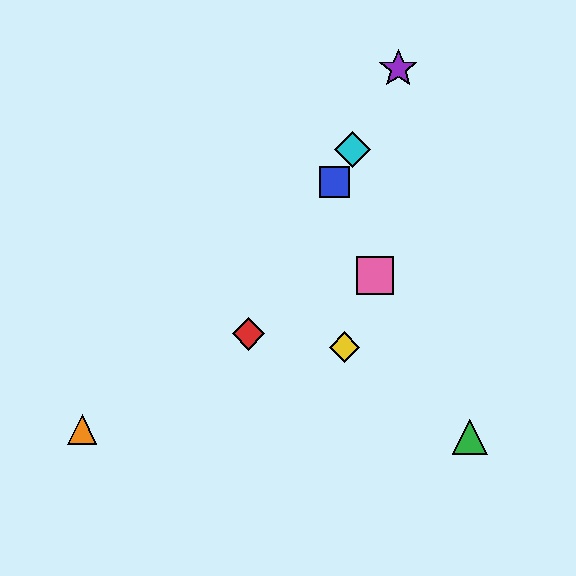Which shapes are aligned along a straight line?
The red diamond, the blue square, the purple star, the cyan diamond are aligned along a straight line.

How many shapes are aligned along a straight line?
4 shapes (the red diamond, the blue square, the purple star, the cyan diamond) are aligned along a straight line.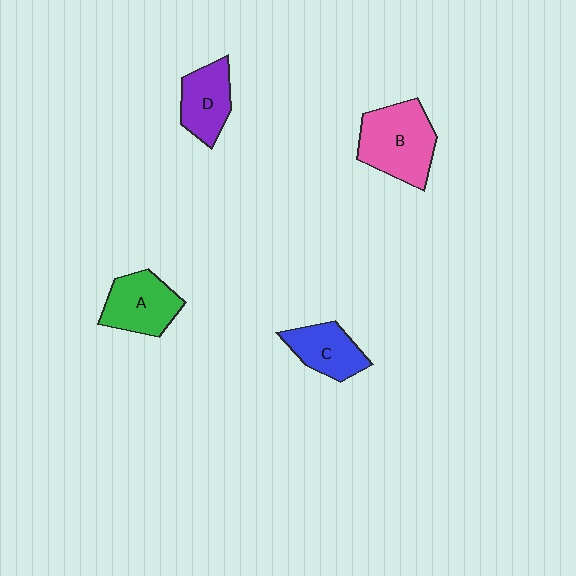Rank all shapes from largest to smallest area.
From largest to smallest: B (pink), A (green), D (purple), C (blue).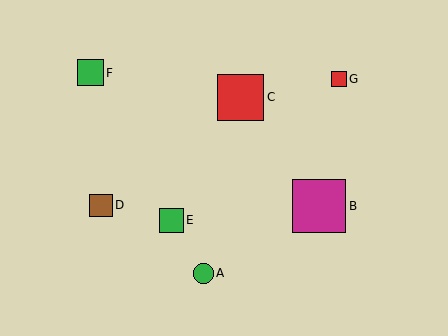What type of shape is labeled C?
Shape C is a red square.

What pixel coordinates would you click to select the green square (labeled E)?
Click at (171, 220) to select the green square E.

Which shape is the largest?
The magenta square (labeled B) is the largest.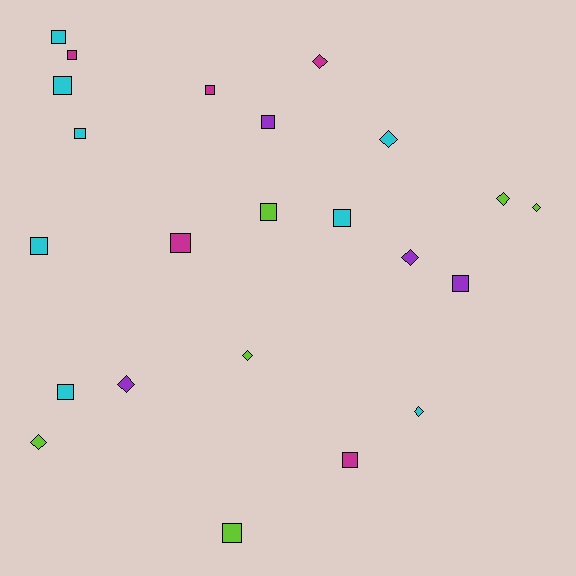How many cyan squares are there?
There are 6 cyan squares.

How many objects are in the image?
There are 23 objects.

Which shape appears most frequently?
Square, with 14 objects.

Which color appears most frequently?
Cyan, with 8 objects.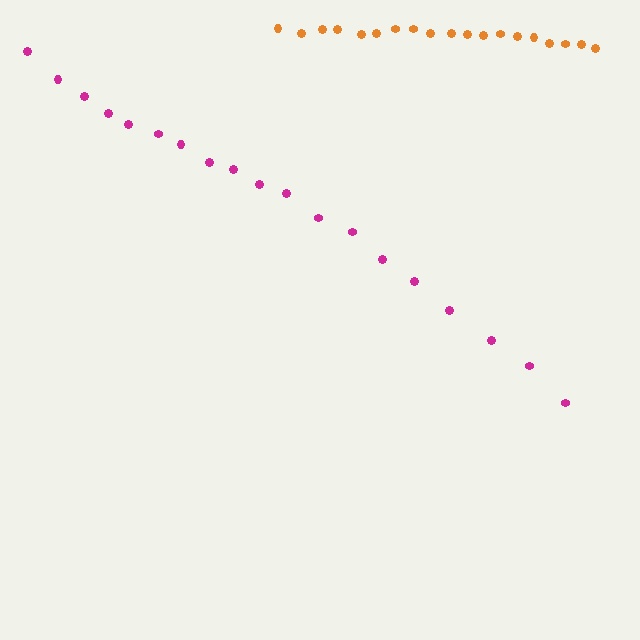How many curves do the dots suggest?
There are 2 distinct paths.